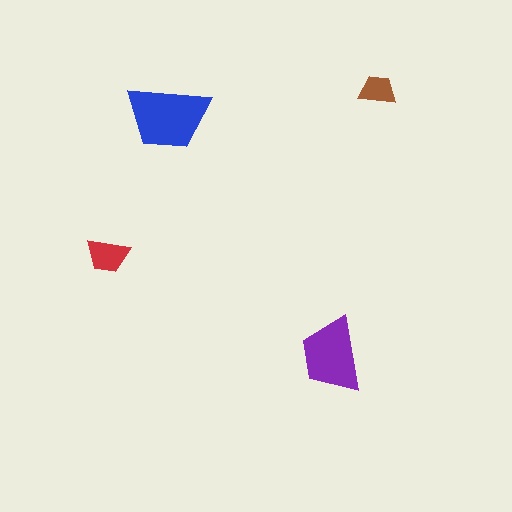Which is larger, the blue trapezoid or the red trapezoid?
The blue one.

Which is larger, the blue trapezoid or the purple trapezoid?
The blue one.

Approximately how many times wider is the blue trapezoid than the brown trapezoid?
About 2 times wider.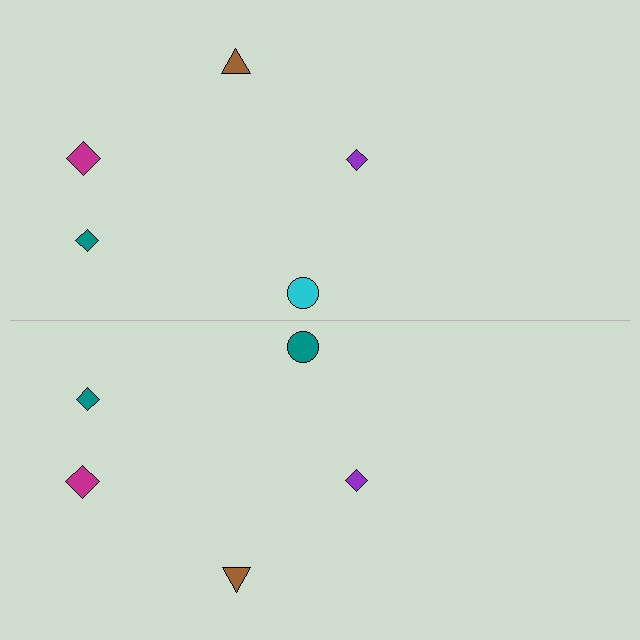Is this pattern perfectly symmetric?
No, the pattern is not perfectly symmetric. The teal circle on the bottom side breaks the symmetry — its mirror counterpart is cyan.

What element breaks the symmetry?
The teal circle on the bottom side breaks the symmetry — its mirror counterpart is cyan.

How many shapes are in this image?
There are 10 shapes in this image.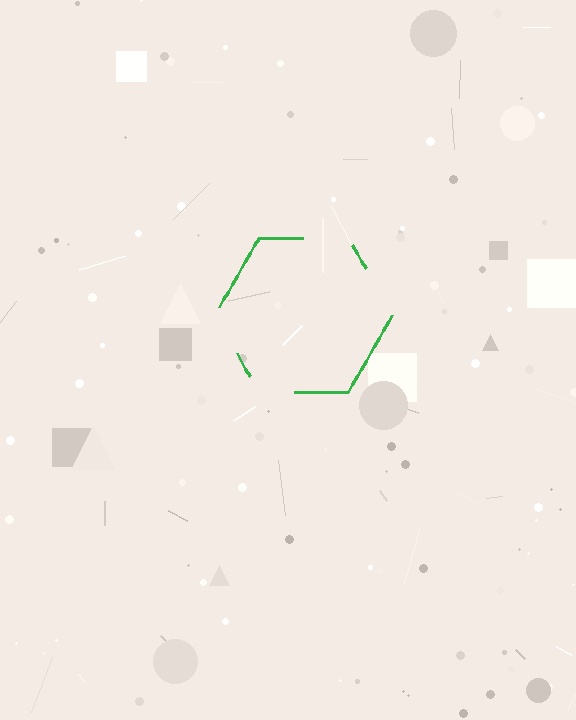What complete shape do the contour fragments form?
The contour fragments form a hexagon.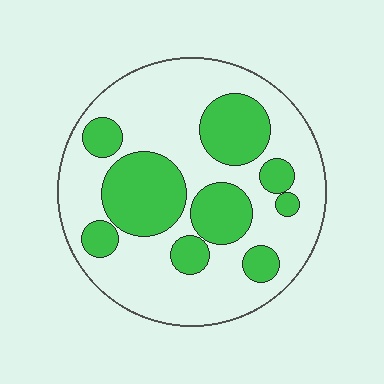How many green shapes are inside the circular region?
9.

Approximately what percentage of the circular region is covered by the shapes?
Approximately 35%.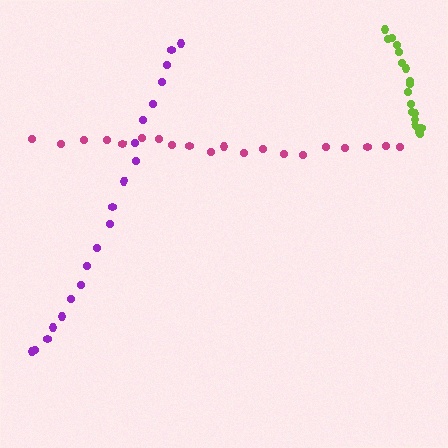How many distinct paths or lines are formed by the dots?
There are 3 distinct paths.